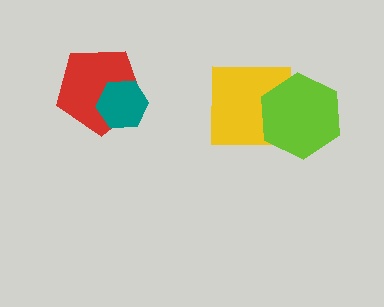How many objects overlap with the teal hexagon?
1 object overlaps with the teal hexagon.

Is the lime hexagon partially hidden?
No, no other shape covers it.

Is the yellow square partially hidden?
Yes, it is partially covered by another shape.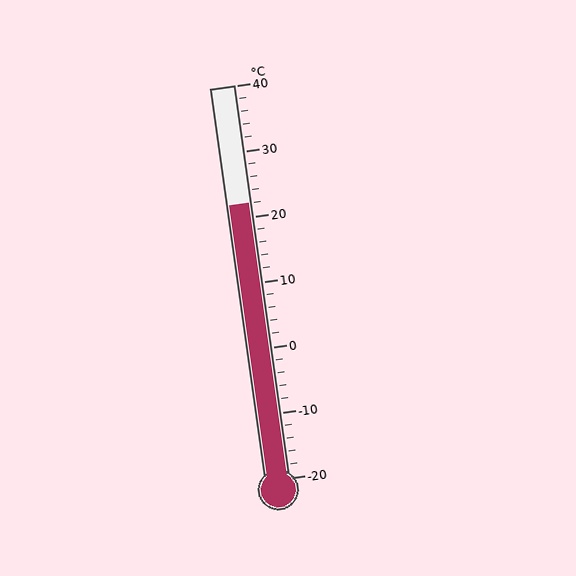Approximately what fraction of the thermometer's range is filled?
The thermometer is filled to approximately 70% of its range.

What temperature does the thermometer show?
The thermometer shows approximately 22°C.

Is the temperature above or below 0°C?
The temperature is above 0°C.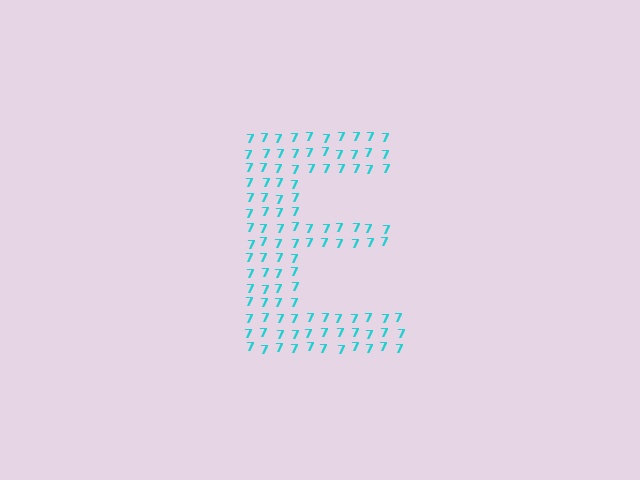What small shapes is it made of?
It is made of small digit 7's.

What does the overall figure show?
The overall figure shows the letter E.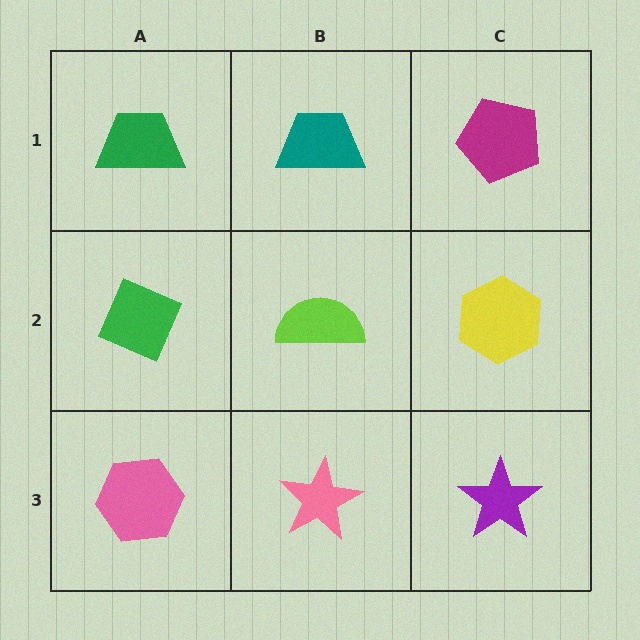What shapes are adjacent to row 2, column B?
A teal trapezoid (row 1, column B), a pink star (row 3, column B), a green diamond (row 2, column A), a yellow hexagon (row 2, column C).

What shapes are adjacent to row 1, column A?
A green diamond (row 2, column A), a teal trapezoid (row 1, column B).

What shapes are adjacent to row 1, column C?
A yellow hexagon (row 2, column C), a teal trapezoid (row 1, column B).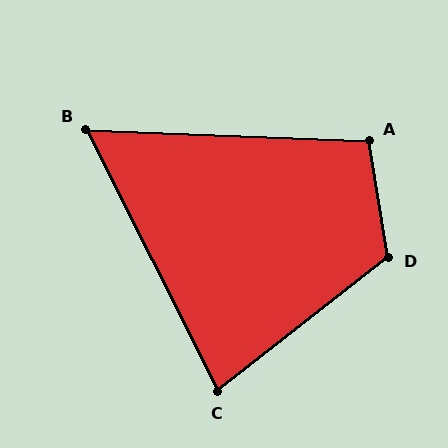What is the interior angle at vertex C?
Approximately 79 degrees (acute).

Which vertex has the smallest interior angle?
B, at approximately 61 degrees.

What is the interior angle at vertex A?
Approximately 101 degrees (obtuse).